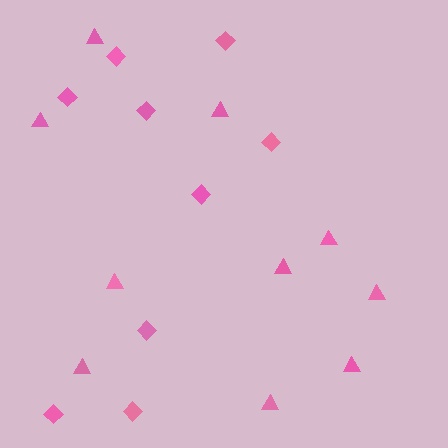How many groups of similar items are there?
There are 2 groups: one group of triangles (10) and one group of diamonds (9).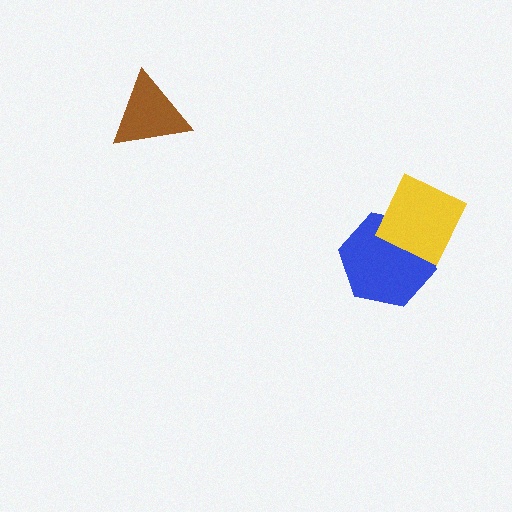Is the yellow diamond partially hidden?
No, no other shape covers it.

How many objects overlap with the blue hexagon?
1 object overlaps with the blue hexagon.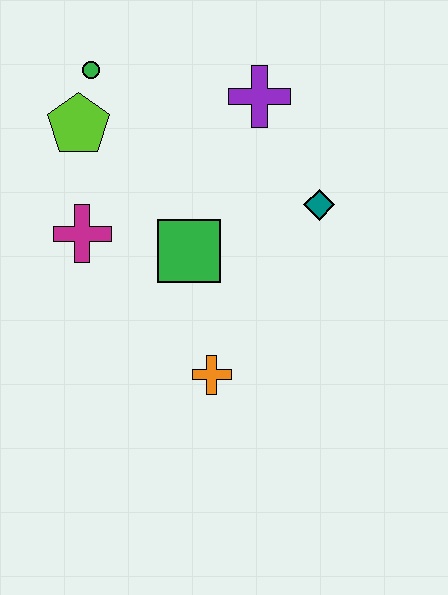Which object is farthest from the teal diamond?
The green circle is farthest from the teal diamond.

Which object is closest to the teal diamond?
The purple cross is closest to the teal diamond.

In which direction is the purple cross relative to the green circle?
The purple cross is to the right of the green circle.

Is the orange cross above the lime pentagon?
No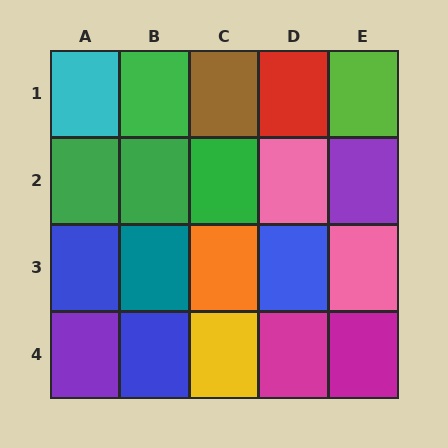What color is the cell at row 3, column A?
Blue.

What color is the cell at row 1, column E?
Lime.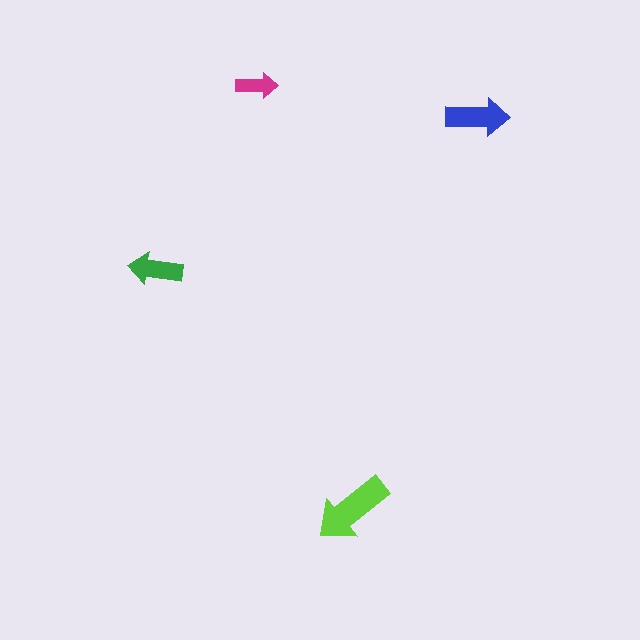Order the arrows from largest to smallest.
the lime one, the blue one, the green one, the magenta one.